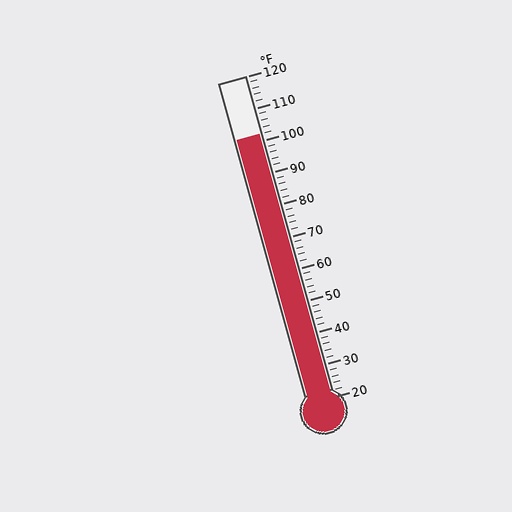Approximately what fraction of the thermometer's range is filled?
The thermometer is filled to approximately 80% of its range.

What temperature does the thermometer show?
The thermometer shows approximately 102°F.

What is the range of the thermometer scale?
The thermometer scale ranges from 20°F to 120°F.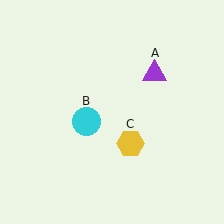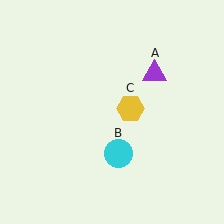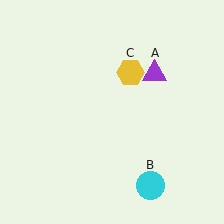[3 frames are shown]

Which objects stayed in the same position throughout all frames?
Purple triangle (object A) remained stationary.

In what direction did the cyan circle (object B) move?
The cyan circle (object B) moved down and to the right.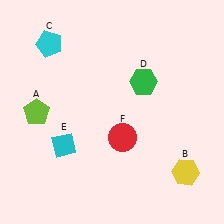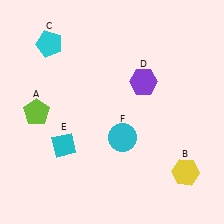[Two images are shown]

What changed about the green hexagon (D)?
In Image 1, D is green. In Image 2, it changed to purple.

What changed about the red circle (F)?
In Image 1, F is red. In Image 2, it changed to cyan.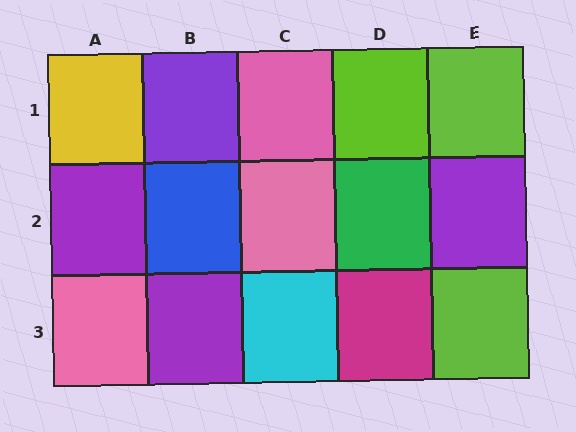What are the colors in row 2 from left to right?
Purple, blue, pink, green, purple.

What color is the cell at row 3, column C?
Cyan.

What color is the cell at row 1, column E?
Lime.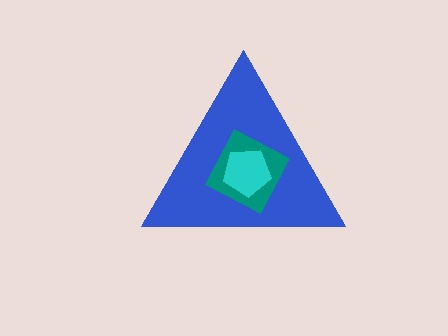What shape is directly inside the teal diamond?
The cyan pentagon.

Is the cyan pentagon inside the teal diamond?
Yes.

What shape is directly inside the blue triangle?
The teal diamond.